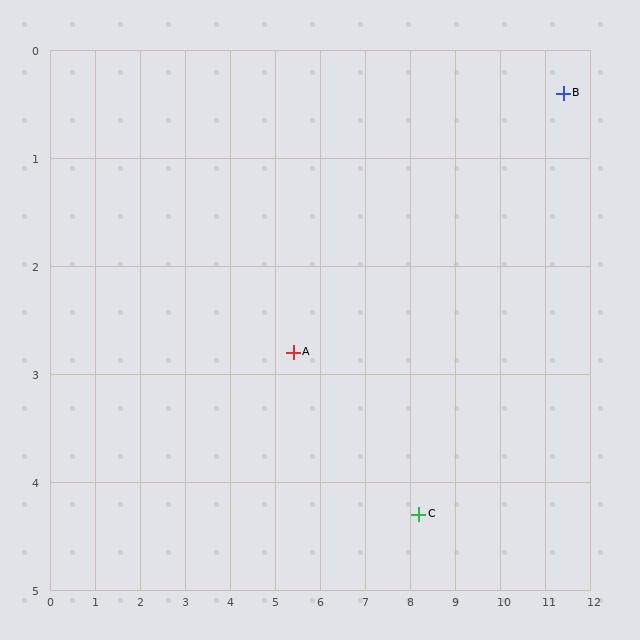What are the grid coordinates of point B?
Point B is at approximately (11.4, 0.4).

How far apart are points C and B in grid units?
Points C and B are about 5.0 grid units apart.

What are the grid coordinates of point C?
Point C is at approximately (8.2, 4.3).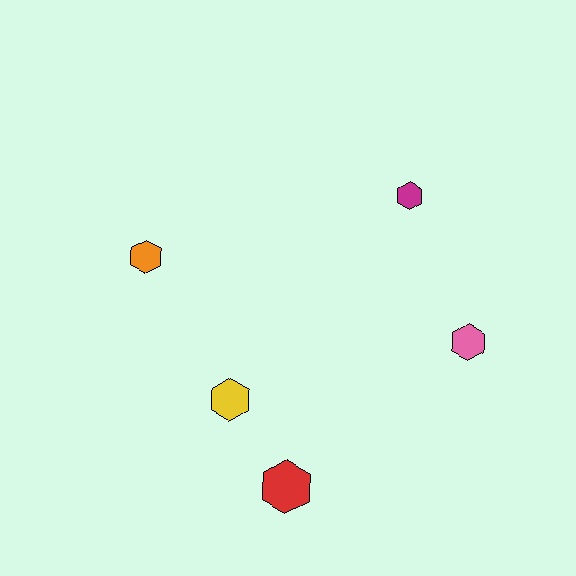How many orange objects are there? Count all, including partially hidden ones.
There is 1 orange object.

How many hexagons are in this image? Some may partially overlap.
There are 5 hexagons.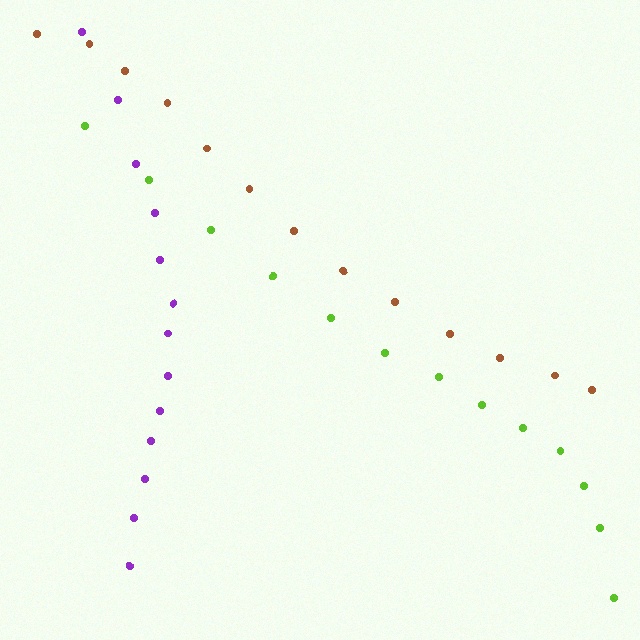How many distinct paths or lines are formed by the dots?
There are 3 distinct paths.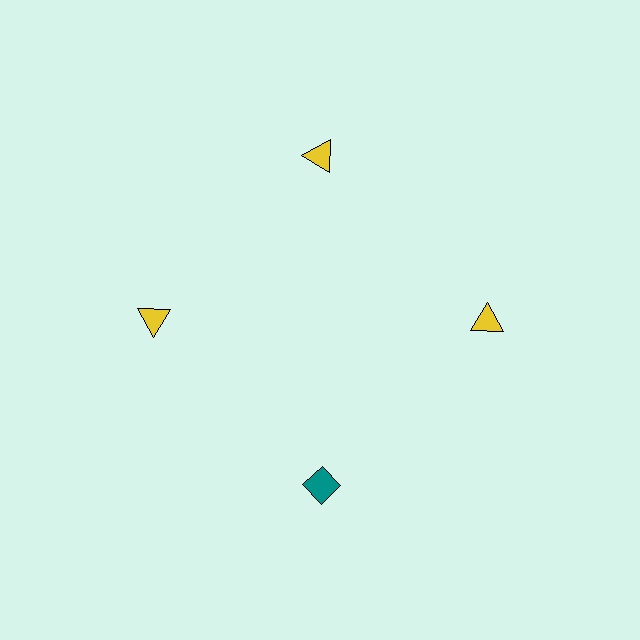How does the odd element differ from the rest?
It differs in both color (teal instead of yellow) and shape (diamond instead of triangle).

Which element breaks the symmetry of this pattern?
The teal diamond at roughly the 6 o'clock position breaks the symmetry. All other shapes are yellow triangles.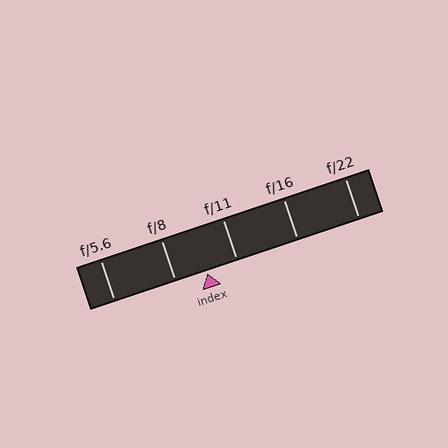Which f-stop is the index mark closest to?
The index mark is closest to f/11.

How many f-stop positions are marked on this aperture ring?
There are 5 f-stop positions marked.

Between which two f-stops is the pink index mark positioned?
The index mark is between f/8 and f/11.